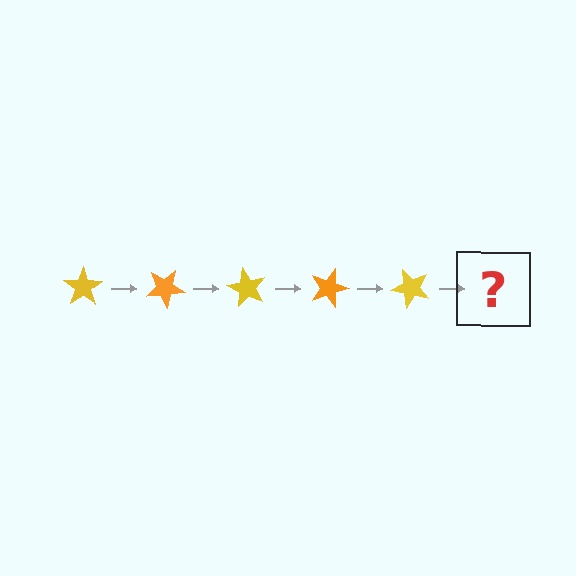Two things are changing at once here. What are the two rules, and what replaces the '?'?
The two rules are that it rotates 30 degrees each step and the color cycles through yellow and orange. The '?' should be an orange star, rotated 150 degrees from the start.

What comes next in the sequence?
The next element should be an orange star, rotated 150 degrees from the start.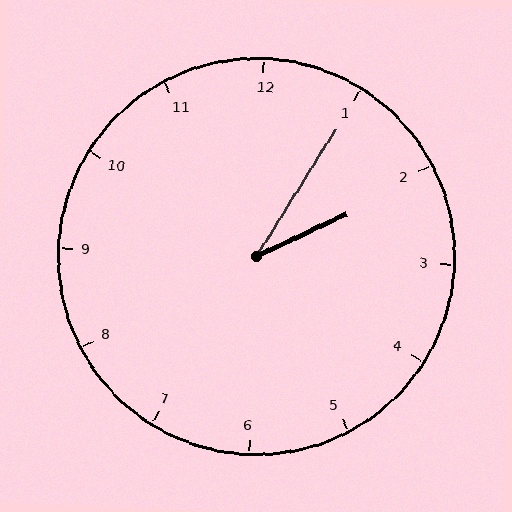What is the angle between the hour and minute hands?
Approximately 32 degrees.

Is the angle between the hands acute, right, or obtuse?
It is acute.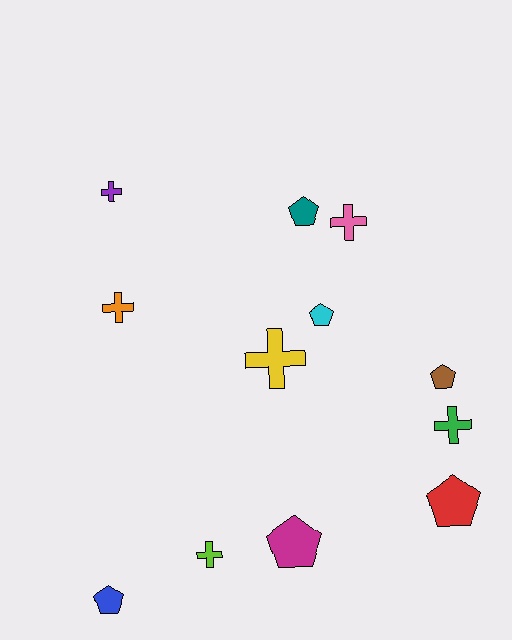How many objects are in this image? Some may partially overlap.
There are 12 objects.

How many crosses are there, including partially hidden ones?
There are 6 crosses.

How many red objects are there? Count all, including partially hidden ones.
There is 1 red object.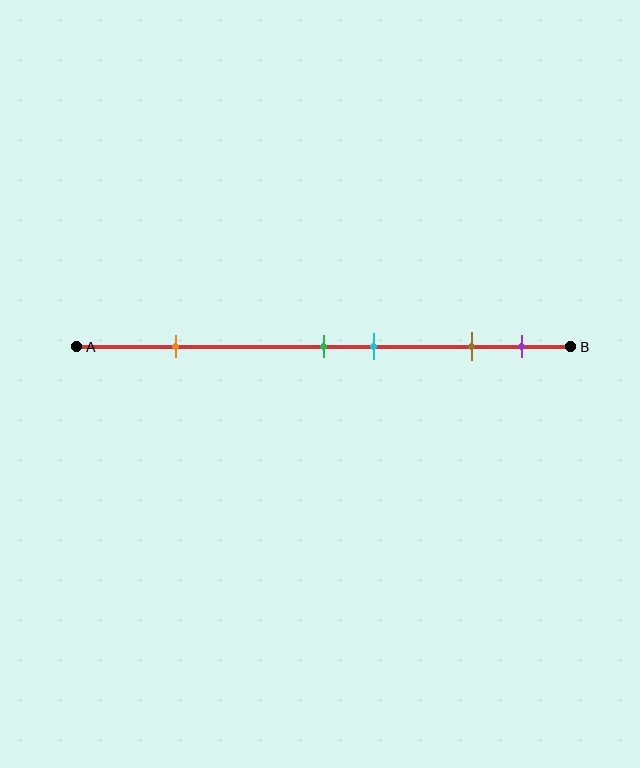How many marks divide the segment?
There are 5 marks dividing the segment.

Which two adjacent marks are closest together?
The green and cyan marks are the closest adjacent pair.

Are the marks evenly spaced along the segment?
No, the marks are not evenly spaced.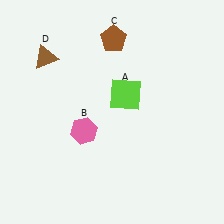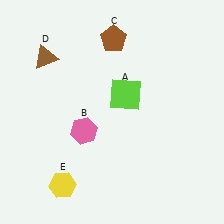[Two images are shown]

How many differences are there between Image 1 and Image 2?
There is 1 difference between the two images.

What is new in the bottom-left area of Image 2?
A yellow hexagon (E) was added in the bottom-left area of Image 2.